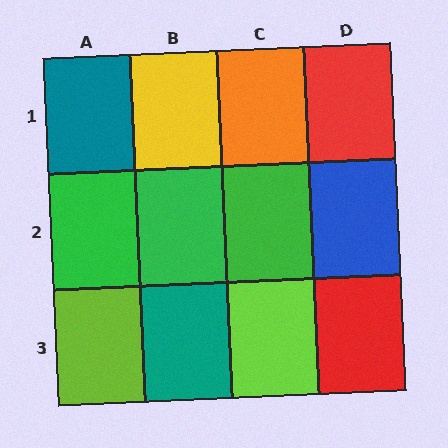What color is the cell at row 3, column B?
Teal.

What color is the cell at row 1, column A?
Teal.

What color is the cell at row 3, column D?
Red.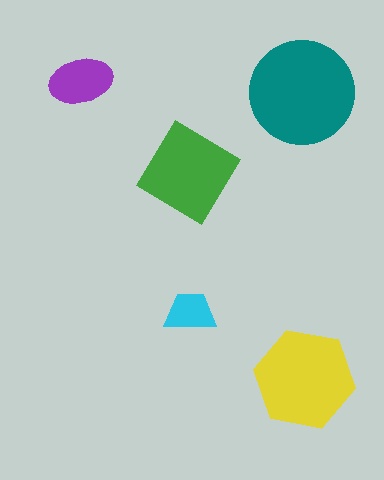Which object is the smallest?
The cyan trapezoid.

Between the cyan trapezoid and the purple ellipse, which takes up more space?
The purple ellipse.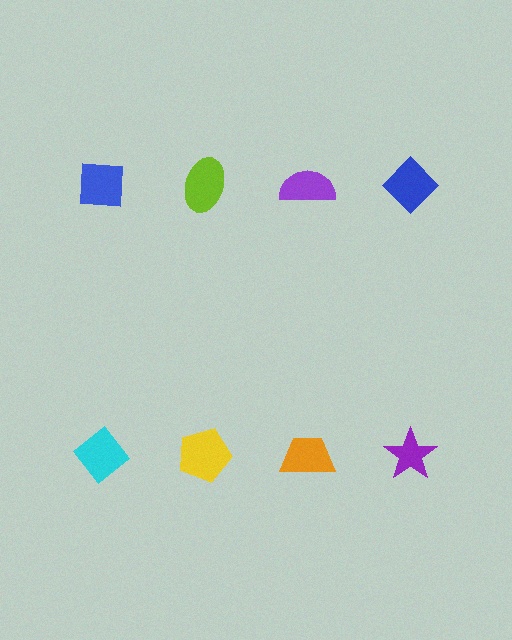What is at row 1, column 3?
A purple semicircle.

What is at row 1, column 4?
A blue diamond.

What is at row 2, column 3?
An orange trapezoid.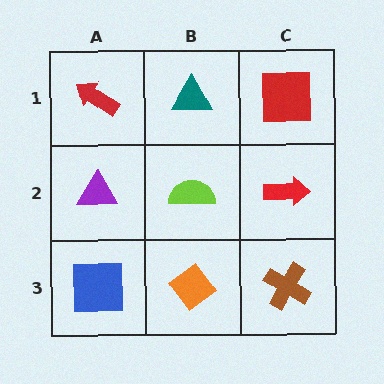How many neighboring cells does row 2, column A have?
3.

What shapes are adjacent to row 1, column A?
A purple triangle (row 2, column A), a teal triangle (row 1, column B).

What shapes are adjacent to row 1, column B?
A lime semicircle (row 2, column B), a red arrow (row 1, column A), a red square (row 1, column C).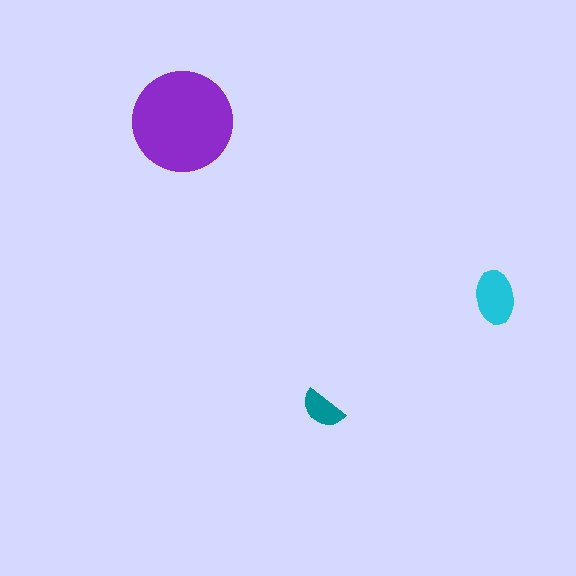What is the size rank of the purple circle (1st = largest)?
1st.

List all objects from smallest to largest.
The teal semicircle, the cyan ellipse, the purple circle.